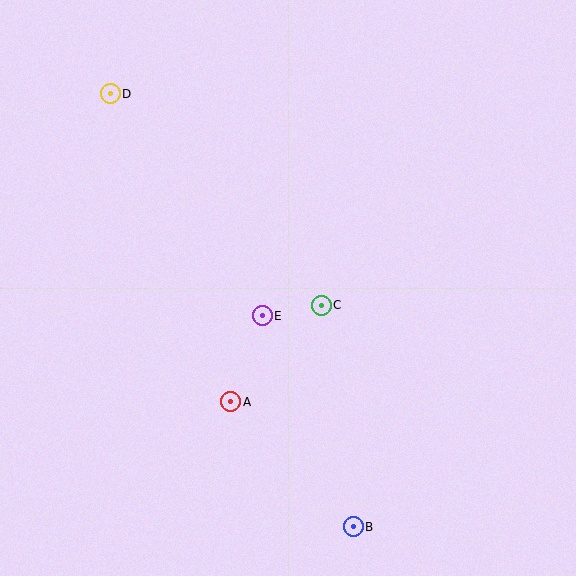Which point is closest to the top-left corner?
Point D is closest to the top-left corner.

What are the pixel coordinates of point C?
Point C is at (321, 305).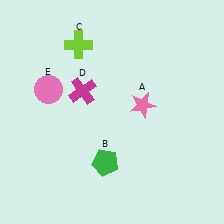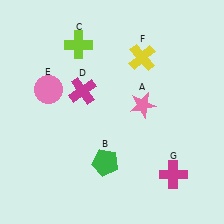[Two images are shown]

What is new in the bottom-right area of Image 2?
A magenta cross (G) was added in the bottom-right area of Image 2.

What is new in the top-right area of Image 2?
A yellow cross (F) was added in the top-right area of Image 2.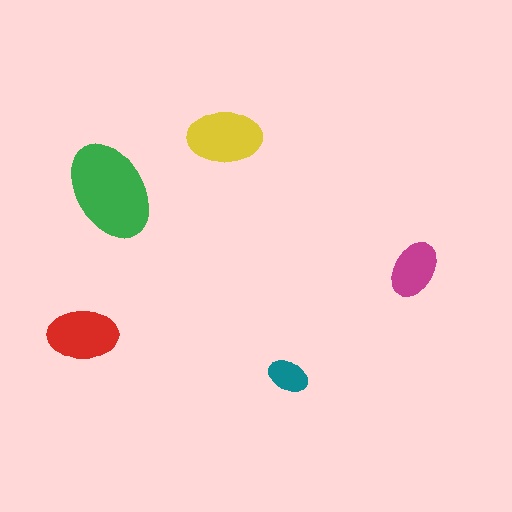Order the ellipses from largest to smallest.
the green one, the yellow one, the red one, the magenta one, the teal one.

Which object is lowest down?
The teal ellipse is bottommost.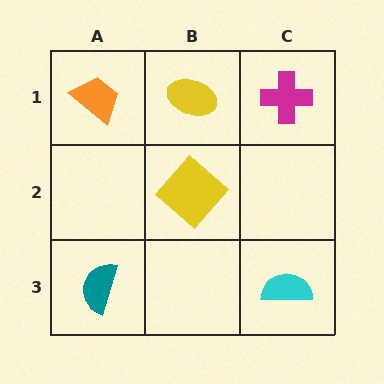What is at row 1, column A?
An orange trapezoid.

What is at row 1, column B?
A yellow ellipse.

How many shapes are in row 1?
3 shapes.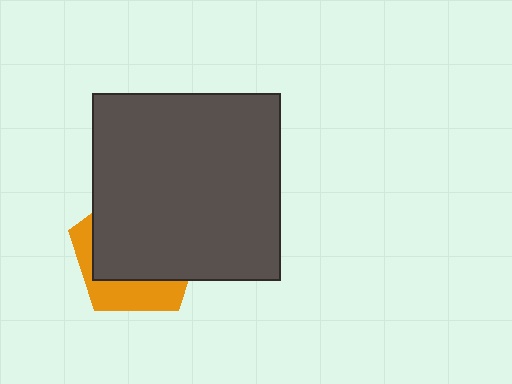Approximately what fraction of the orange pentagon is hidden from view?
Roughly 69% of the orange pentagon is hidden behind the dark gray square.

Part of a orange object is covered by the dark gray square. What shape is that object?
It is a pentagon.